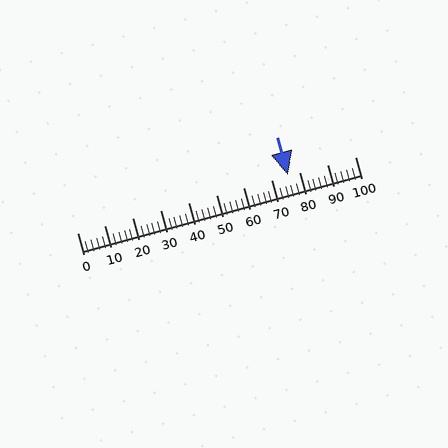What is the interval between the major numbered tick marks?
The major tick marks are spaced 10 units apart.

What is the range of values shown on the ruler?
The ruler shows values from 0 to 100.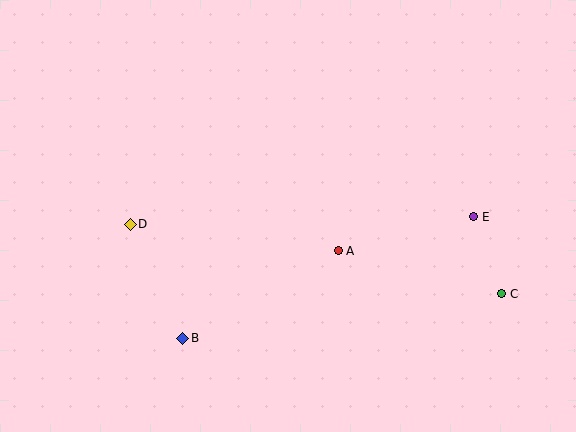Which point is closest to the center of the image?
Point A at (338, 251) is closest to the center.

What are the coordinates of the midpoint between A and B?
The midpoint between A and B is at (260, 294).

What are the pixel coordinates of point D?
Point D is at (130, 224).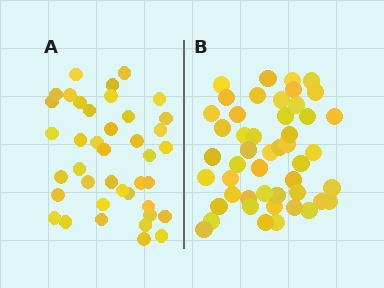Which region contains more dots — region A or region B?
Region B (the right region) has more dots.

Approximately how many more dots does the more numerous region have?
Region B has roughly 8 or so more dots than region A.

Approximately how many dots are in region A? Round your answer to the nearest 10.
About 40 dots.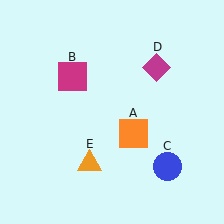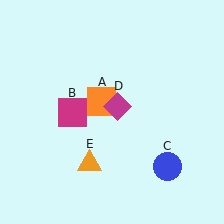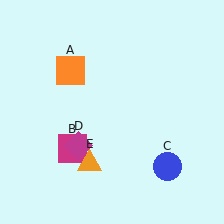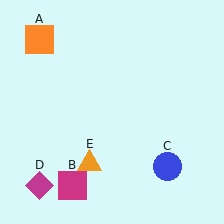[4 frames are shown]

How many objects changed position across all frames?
3 objects changed position: orange square (object A), magenta square (object B), magenta diamond (object D).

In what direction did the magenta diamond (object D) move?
The magenta diamond (object D) moved down and to the left.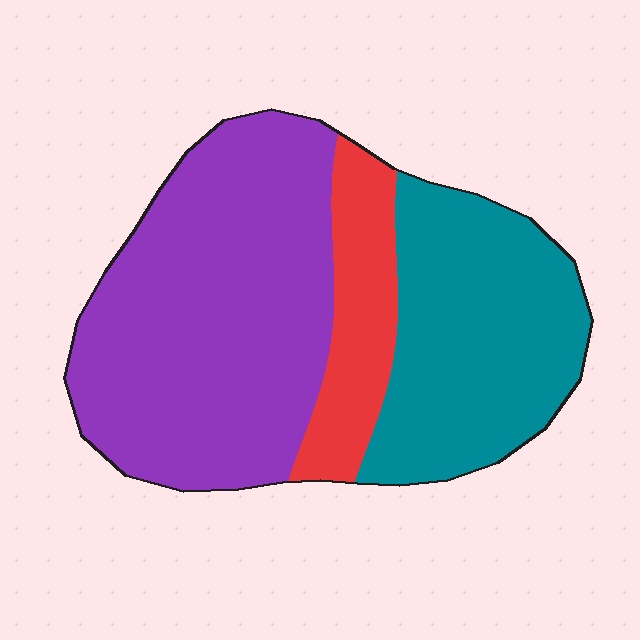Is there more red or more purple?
Purple.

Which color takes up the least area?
Red, at roughly 15%.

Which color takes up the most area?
Purple, at roughly 50%.